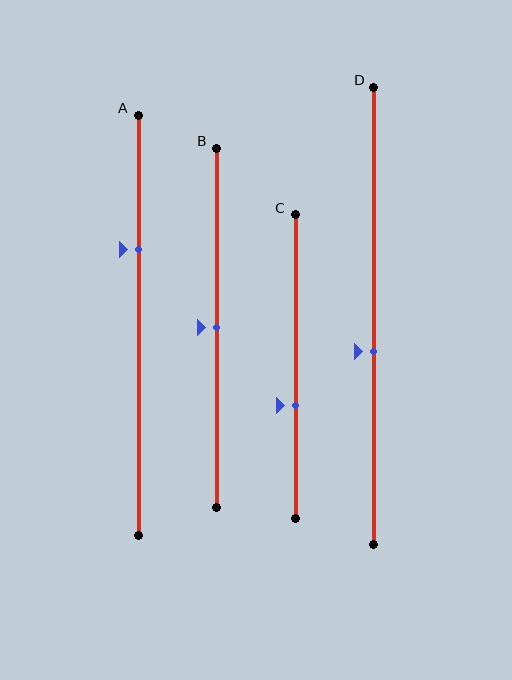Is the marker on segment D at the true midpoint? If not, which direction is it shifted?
No, the marker on segment D is shifted downward by about 8% of the segment length.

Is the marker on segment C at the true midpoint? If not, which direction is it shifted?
No, the marker on segment C is shifted downward by about 13% of the segment length.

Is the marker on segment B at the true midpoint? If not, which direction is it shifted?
Yes, the marker on segment B is at the true midpoint.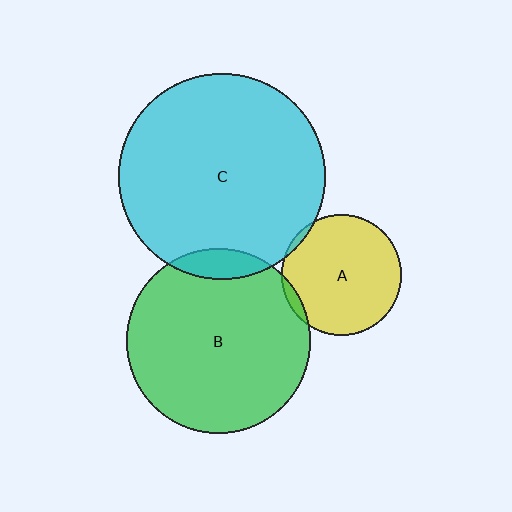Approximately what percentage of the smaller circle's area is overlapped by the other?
Approximately 10%.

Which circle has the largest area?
Circle C (cyan).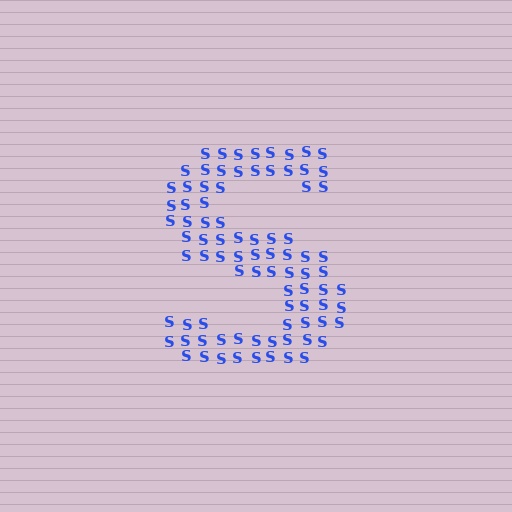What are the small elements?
The small elements are letter S's.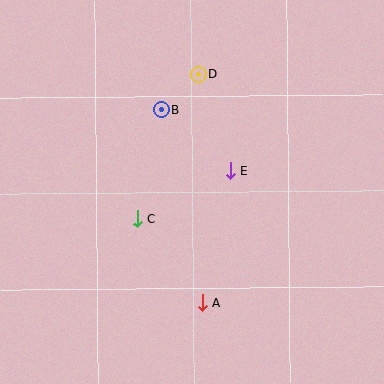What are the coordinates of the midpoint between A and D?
The midpoint between A and D is at (200, 189).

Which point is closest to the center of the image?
Point E at (230, 170) is closest to the center.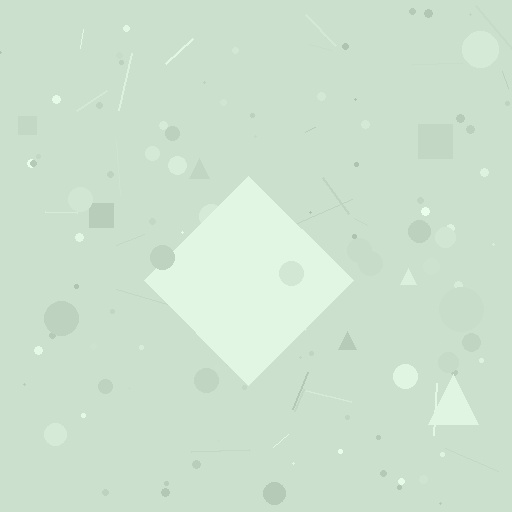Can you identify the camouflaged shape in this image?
The camouflaged shape is a diamond.